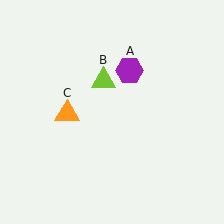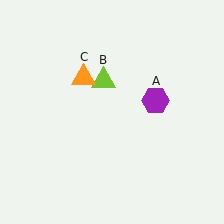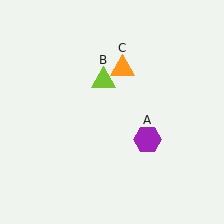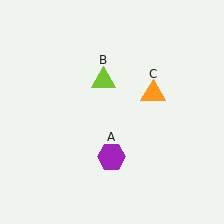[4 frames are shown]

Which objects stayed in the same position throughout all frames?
Lime triangle (object B) remained stationary.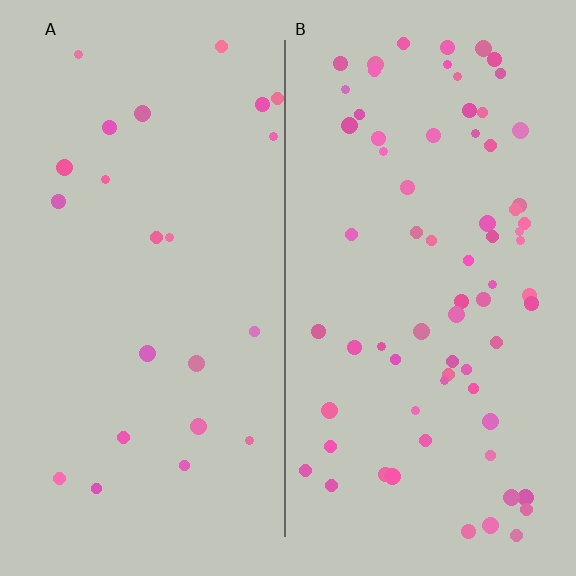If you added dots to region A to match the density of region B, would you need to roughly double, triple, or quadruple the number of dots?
Approximately triple.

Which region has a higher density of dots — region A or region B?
B (the right).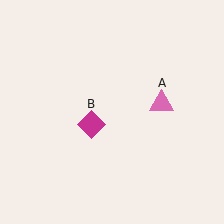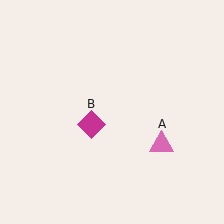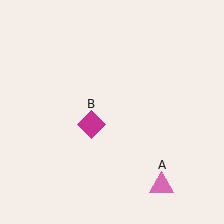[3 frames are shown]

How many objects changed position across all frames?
1 object changed position: pink triangle (object A).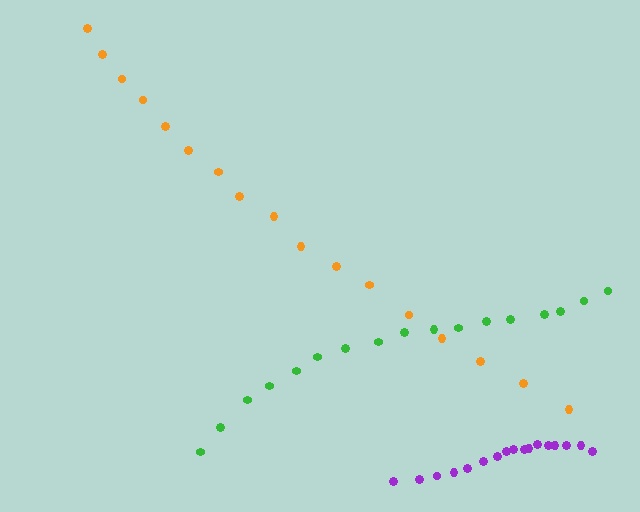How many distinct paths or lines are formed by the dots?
There are 3 distinct paths.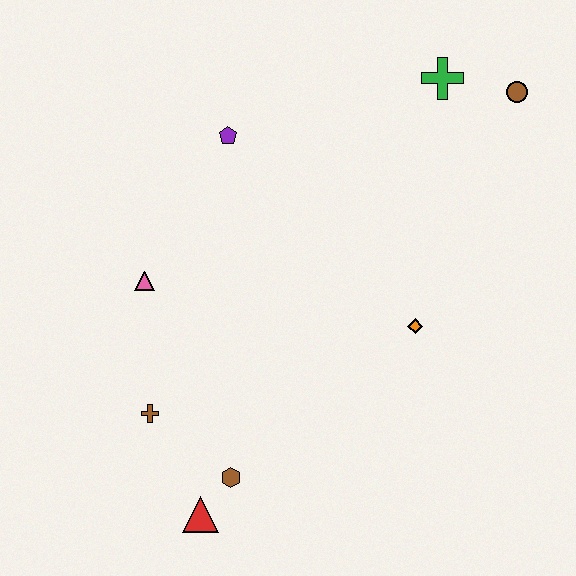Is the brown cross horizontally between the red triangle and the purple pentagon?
No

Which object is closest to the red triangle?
The brown hexagon is closest to the red triangle.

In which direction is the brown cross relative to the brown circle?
The brown cross is to the left of the brown circle.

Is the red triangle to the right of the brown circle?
No